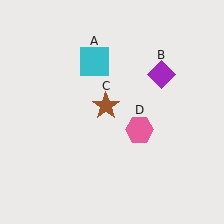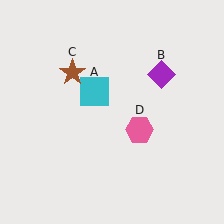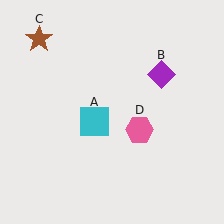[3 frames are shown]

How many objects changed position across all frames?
2 objects changed position: cyan square (object A), brown star (object C).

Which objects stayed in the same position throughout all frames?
Purple diamond (object B) and pink hexagon (object D) remained stationary.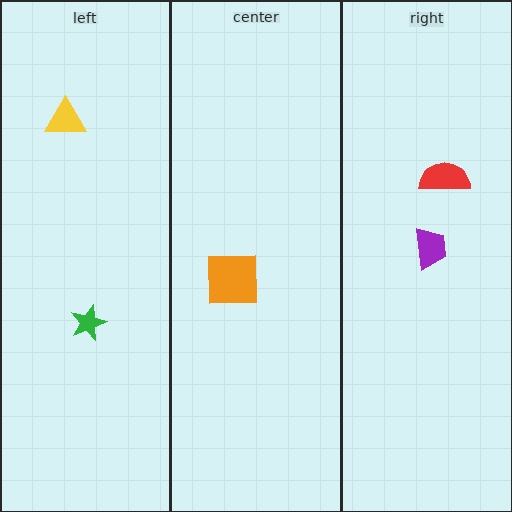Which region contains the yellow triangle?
The left region.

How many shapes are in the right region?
2.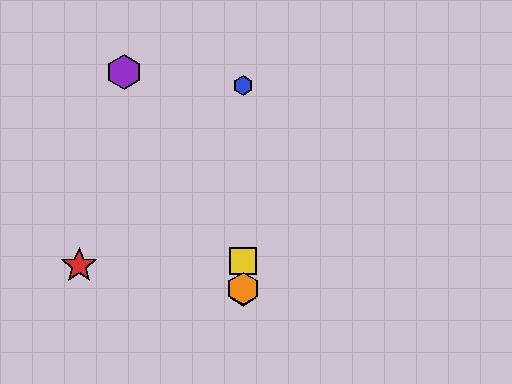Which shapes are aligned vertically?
The blue hexagon, the green hexagon, the yellow square, the orange hexagon are aligned vertically.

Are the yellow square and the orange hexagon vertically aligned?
Yes, both are at x≈243.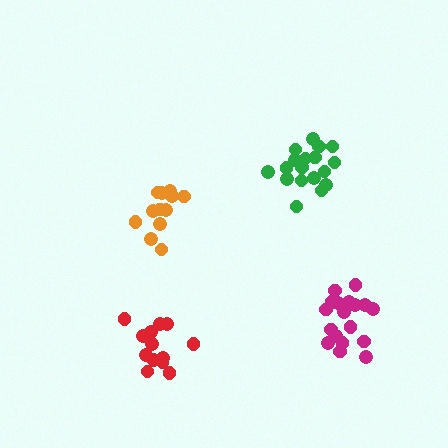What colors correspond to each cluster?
The clusters are colored: orange, red, green, magenta.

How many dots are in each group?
Group 1: 12 dots, Group 2: 13 dots, Group 3: 18 dots, Group 4: 18 dots (61 total).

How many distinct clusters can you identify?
There are 4 distinct clusters.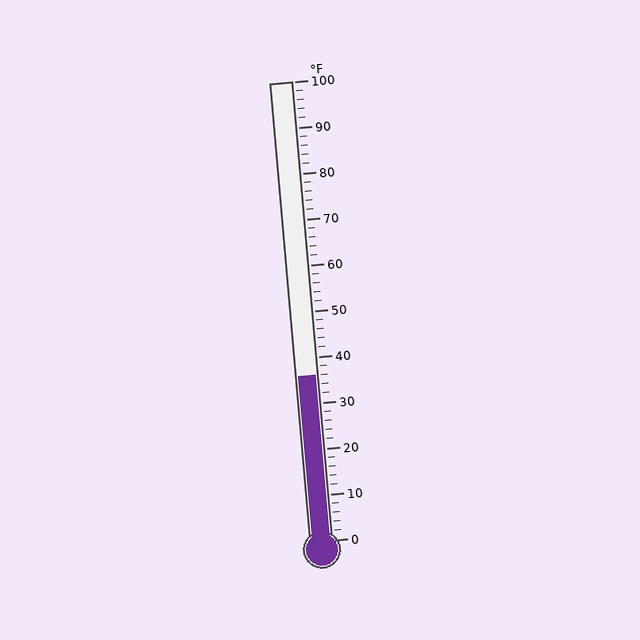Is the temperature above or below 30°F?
The temperature is above 30°F.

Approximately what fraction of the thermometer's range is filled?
The thermometer is filled to approximately 35% of its range.